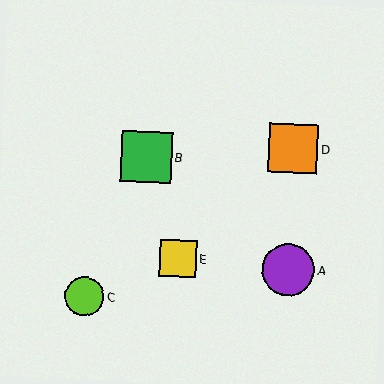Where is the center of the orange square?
The center of the orange square is at (293, 149).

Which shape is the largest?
The purple circle (labeled A) is the largest.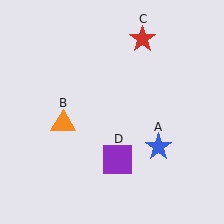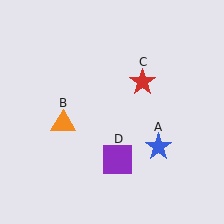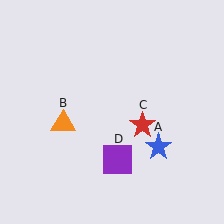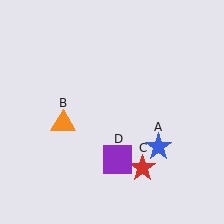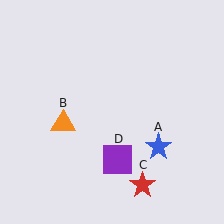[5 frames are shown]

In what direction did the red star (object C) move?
The red star (object C) moved down.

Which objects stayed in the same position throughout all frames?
Blue star (object A) and orange triangle (object B) and purple square (object D) remained stationary.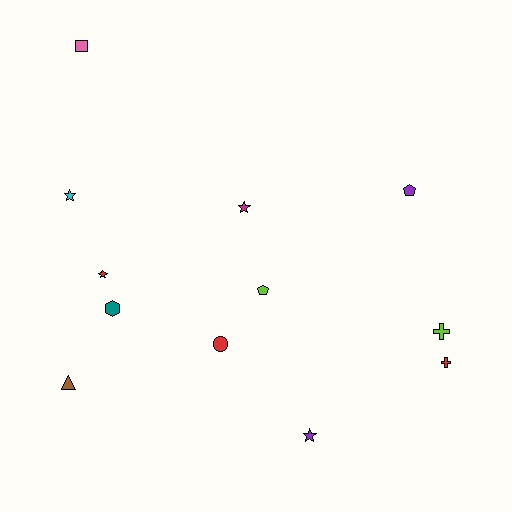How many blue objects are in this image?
There are no blue objects.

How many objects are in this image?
There are 12 objects.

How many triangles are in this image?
There is 1 triangle.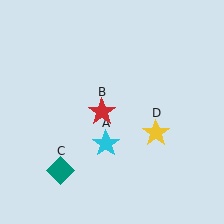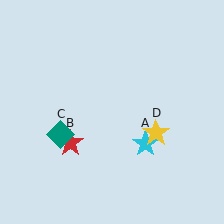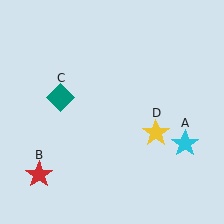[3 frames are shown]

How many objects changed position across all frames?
3 objects changed position: cyan star (object A), red star (object B), teal diamond (object C).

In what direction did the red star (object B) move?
The red star (object B) moved down and to the left.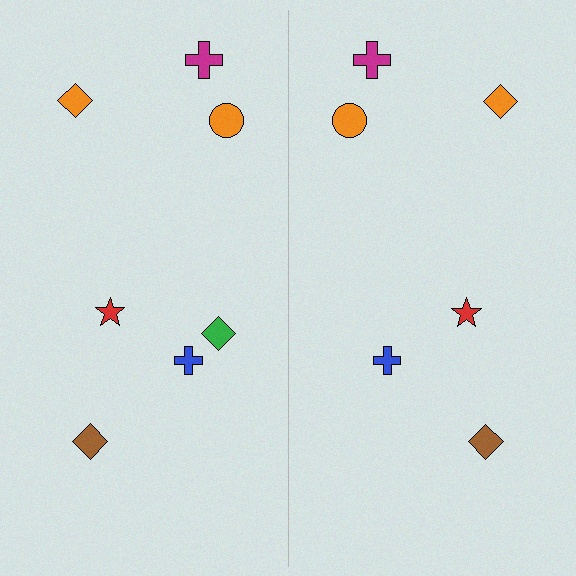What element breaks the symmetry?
A green diamond is missing from the right side.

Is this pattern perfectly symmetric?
No, the pattern is not perfectly symmetric. A green diamond is missing from the right side.